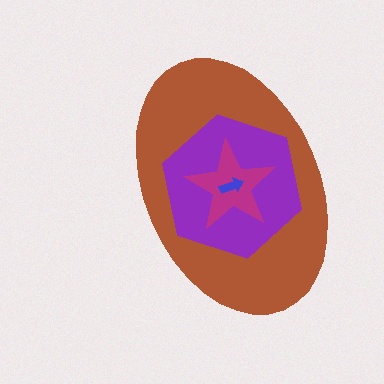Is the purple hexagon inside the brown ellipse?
Yes.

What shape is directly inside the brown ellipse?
The purple hexagon.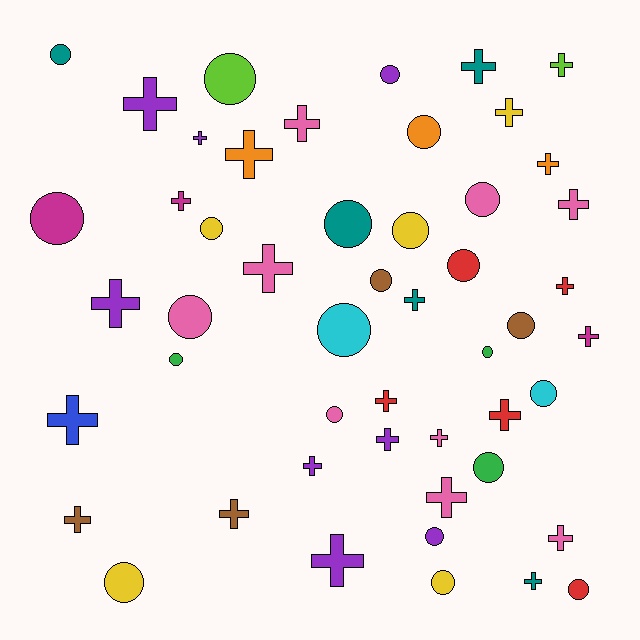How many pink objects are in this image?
There are 9 pink objects.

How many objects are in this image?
There are 50 objects.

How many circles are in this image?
There are 23 circles.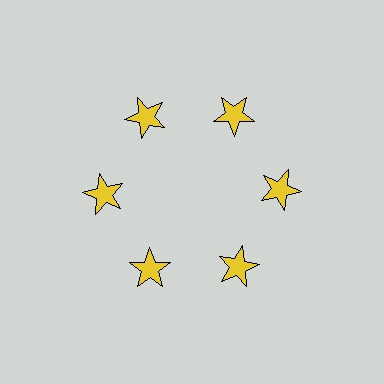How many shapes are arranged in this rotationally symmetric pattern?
There are 6 shapes, arranged in 6 groups of 1.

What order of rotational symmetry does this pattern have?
This pattern has 6-fold rotational symmetry.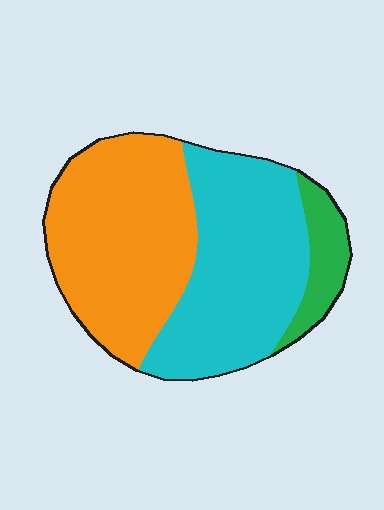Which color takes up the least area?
Green, at roughly 10%.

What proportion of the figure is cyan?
Cyan covers 44% of the figure.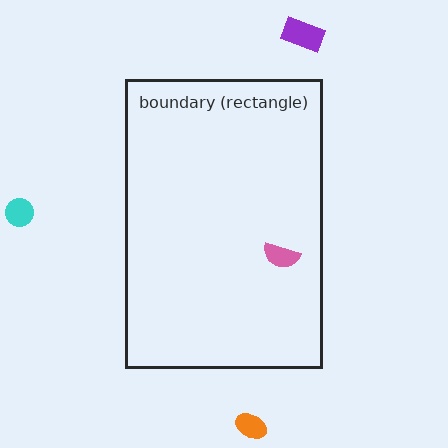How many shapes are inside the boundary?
1 inside, 3 outside.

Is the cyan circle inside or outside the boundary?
Outside.